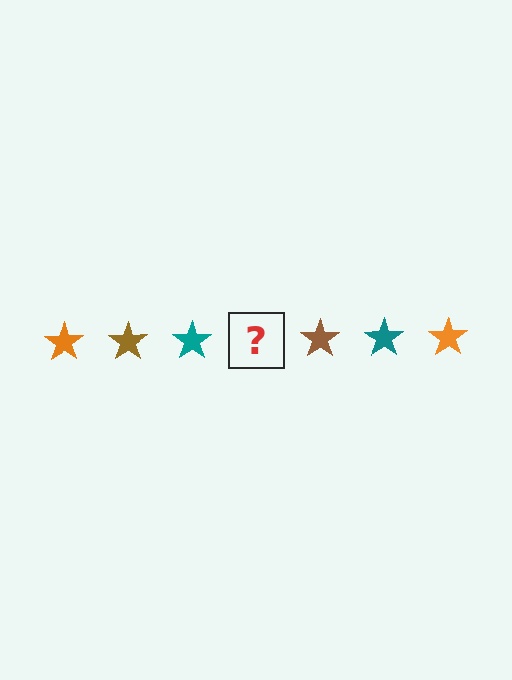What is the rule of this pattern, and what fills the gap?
The rule is that the pattern cycles through orange, brown, teal stars. The gap should be filled with an orange star.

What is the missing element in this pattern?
The missing element is an orange star.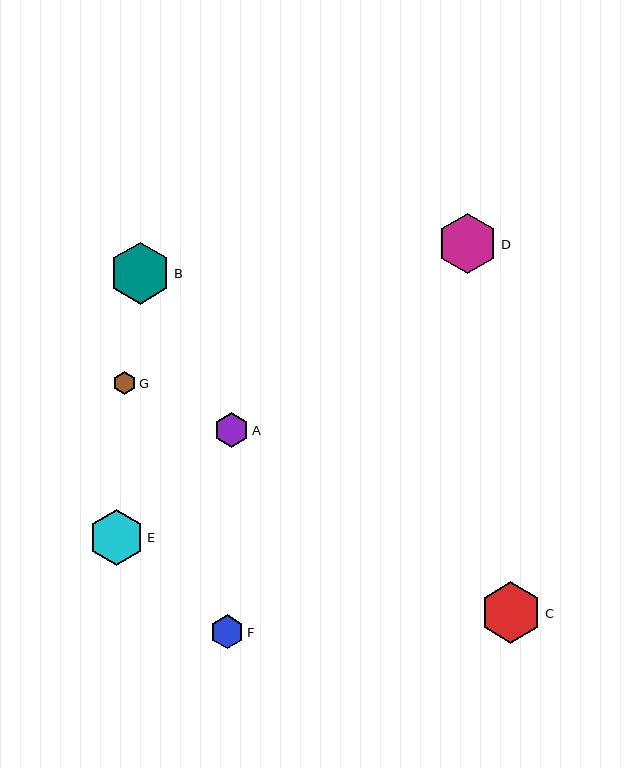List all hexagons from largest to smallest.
From largest to smallest: B, C, D, E, A, F, G.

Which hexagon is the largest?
Hexagon B is the largest with a size of approximately 62 pixels.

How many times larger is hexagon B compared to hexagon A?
Hexagon B is approximately 1.8 times the size of hexagon A.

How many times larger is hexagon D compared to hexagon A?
Hexagon D is approximately 1.7 times the size of hexagon A.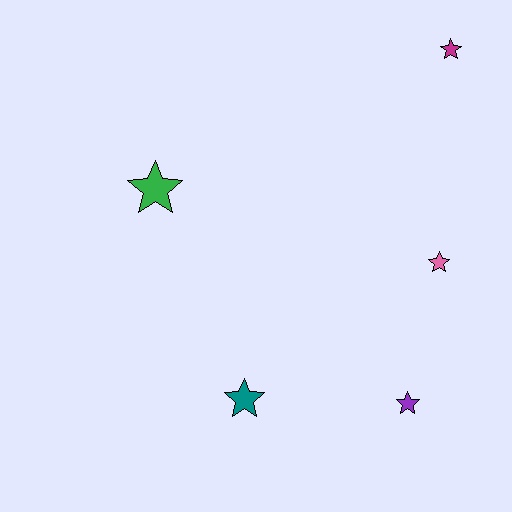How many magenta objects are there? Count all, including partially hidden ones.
There is 1 magenta object.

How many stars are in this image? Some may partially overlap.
There are 5 stars.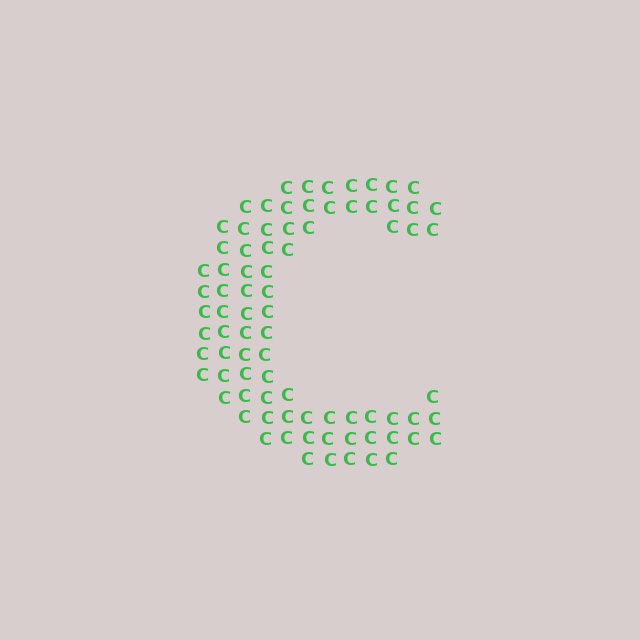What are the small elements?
The small elements are letter C's.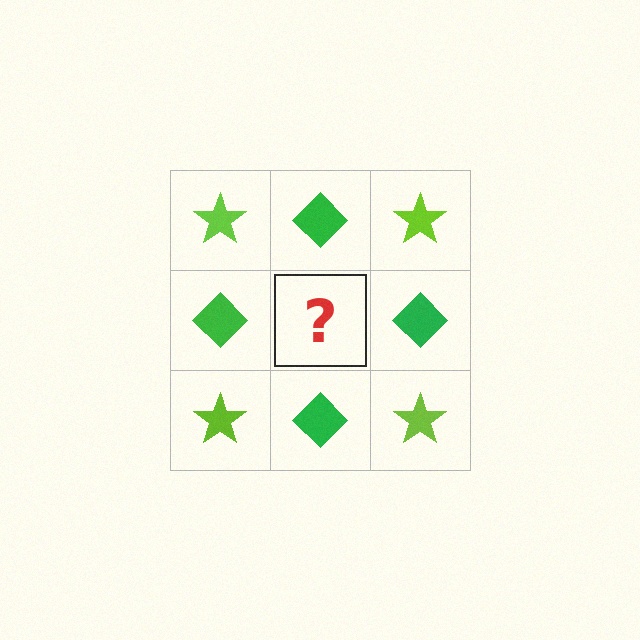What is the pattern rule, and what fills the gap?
The rule is that it alternates lime star and green diamond in a checkerboard pattern. The gap should be filled with a lime star.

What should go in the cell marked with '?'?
The missing cell should contain a lime star.